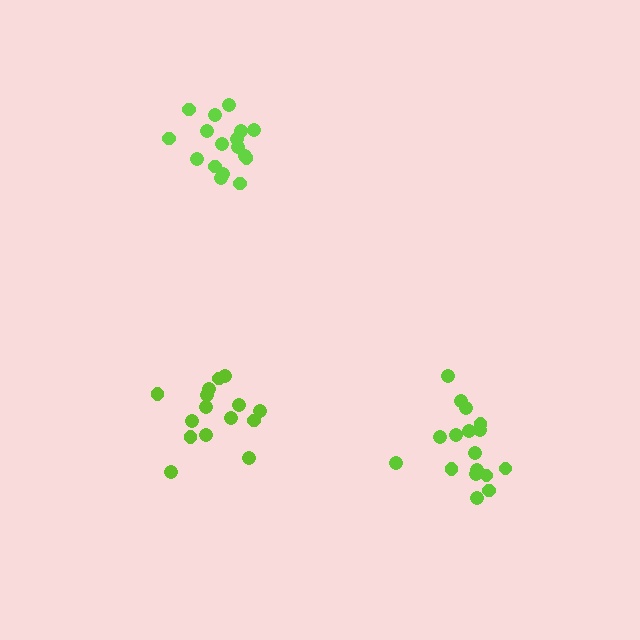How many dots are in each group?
Group 1: 17 dots, Group 2: 15 dots, Group 3: 17 dots (49 total).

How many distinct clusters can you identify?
There are 3 distinct clusters.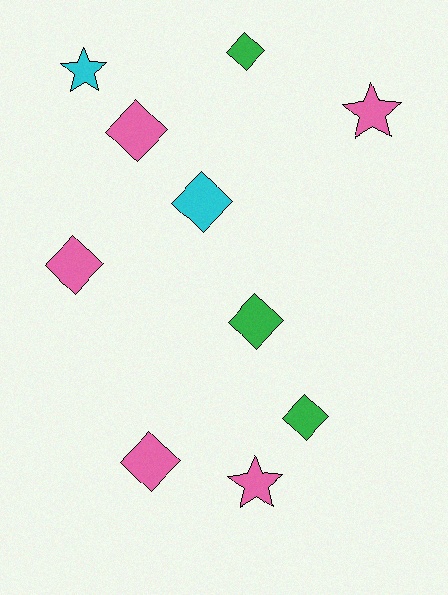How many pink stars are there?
There are 2 pink stars.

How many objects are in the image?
There are 10 objects.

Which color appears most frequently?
Pink, with 5 objects.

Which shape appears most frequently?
Diamond, with 7 objects.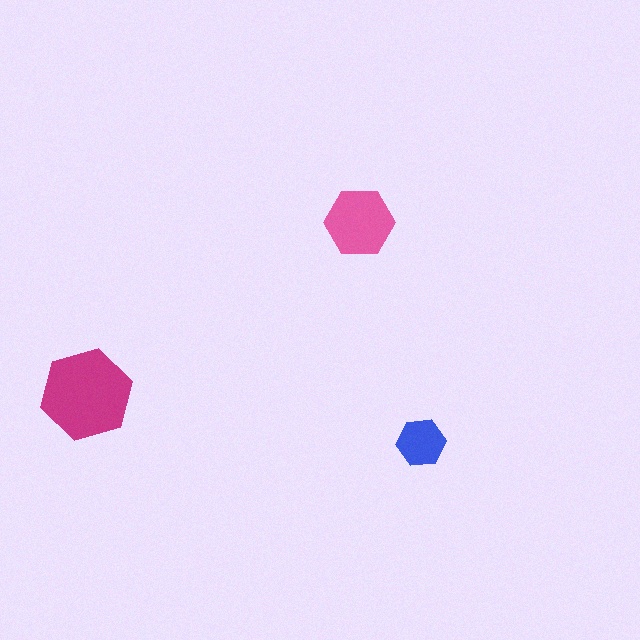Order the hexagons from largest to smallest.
the magenta one, the pink one, the blue one.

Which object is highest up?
The pink hexagon is topmost.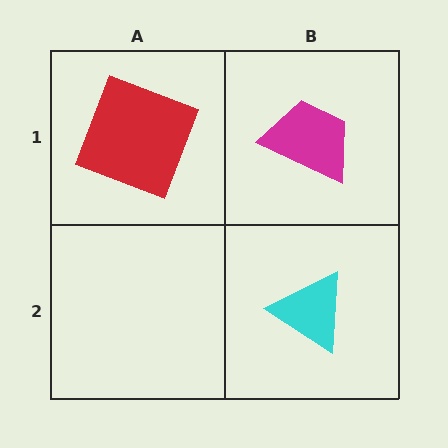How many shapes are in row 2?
1 shape.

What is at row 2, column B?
A cyan triangle.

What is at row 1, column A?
A red square.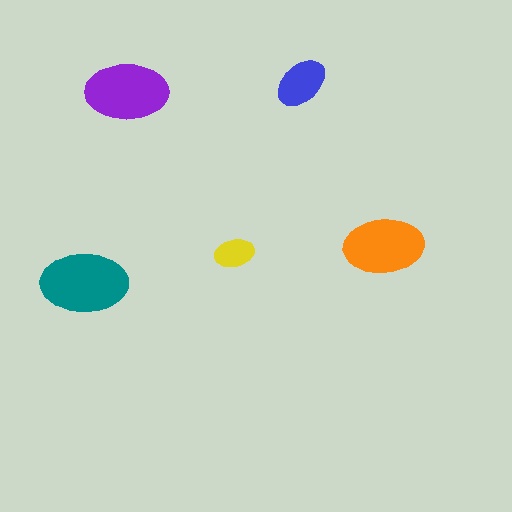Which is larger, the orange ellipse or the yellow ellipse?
The orange one.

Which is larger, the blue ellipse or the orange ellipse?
The orange one.